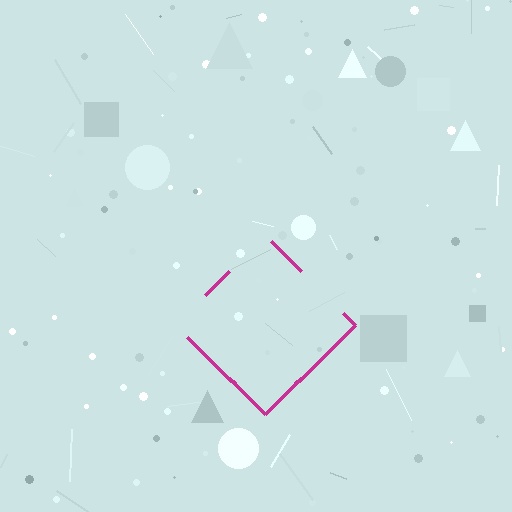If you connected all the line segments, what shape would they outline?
They would outline a diamond.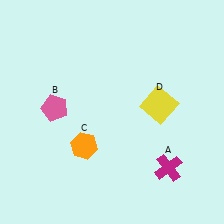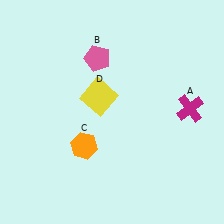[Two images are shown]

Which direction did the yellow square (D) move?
The yellow square (D) moved left.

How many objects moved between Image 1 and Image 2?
3 objects moved between the two images.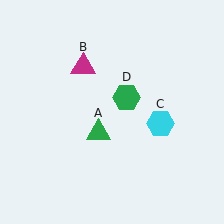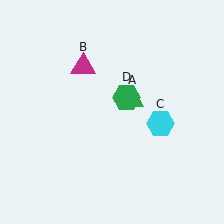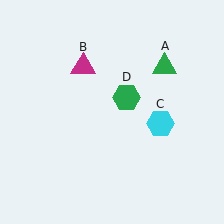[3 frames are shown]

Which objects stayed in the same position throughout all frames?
Magenta triangle (object B) and cyan hexagon (object C) and green hexagon (object D) remained stationary.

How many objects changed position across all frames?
1 object changed position: green triangle (object A).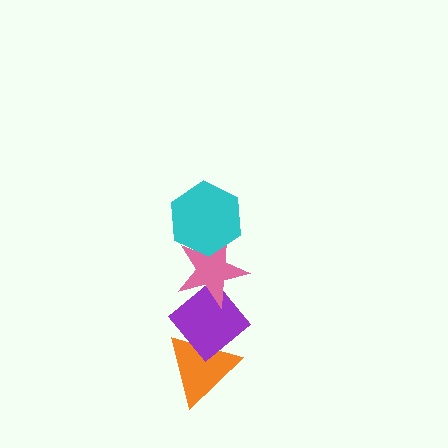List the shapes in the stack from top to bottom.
From top to bottom: the cyan hexagon, the pink star, the purple diamond, the orange triangle.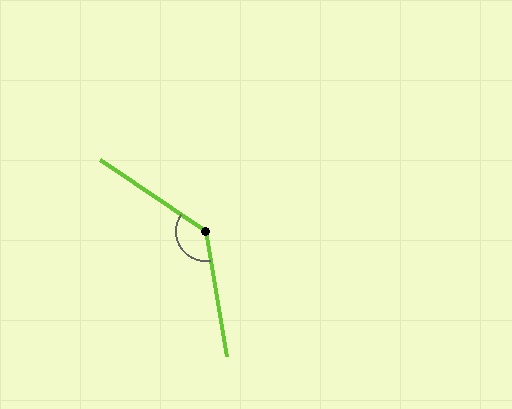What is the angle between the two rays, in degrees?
Approximately 134 degrees.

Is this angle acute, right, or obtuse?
It is obtuse.